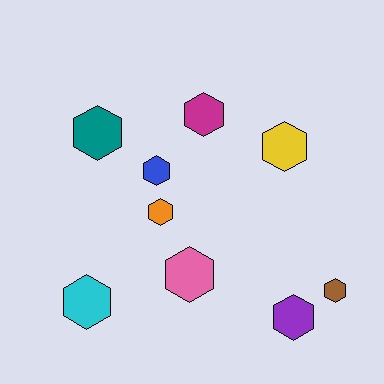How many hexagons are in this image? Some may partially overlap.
There are 9 hexagons.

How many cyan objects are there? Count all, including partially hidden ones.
There is 1 cyan object.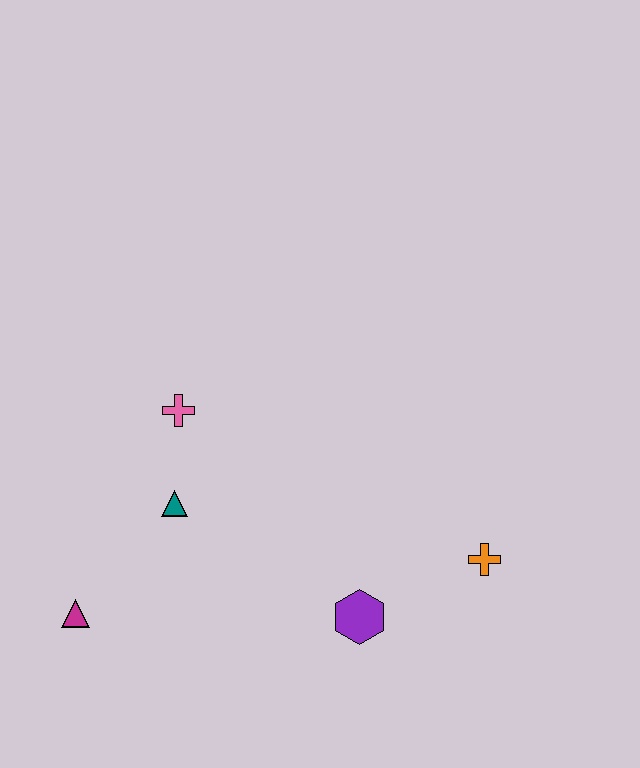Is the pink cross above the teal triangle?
Yes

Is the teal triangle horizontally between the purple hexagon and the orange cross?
No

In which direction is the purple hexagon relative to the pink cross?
The purple hexagon is below the pink cross.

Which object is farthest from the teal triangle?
The orange cross is farthest from the teal triangle.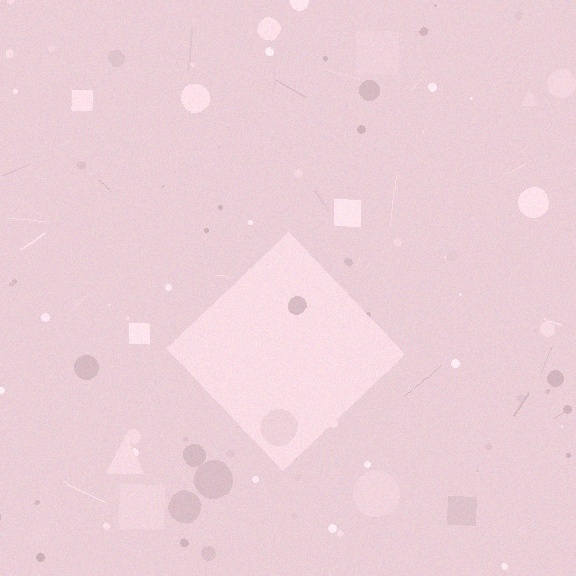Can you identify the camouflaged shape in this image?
The camouflaged shape is a diamond.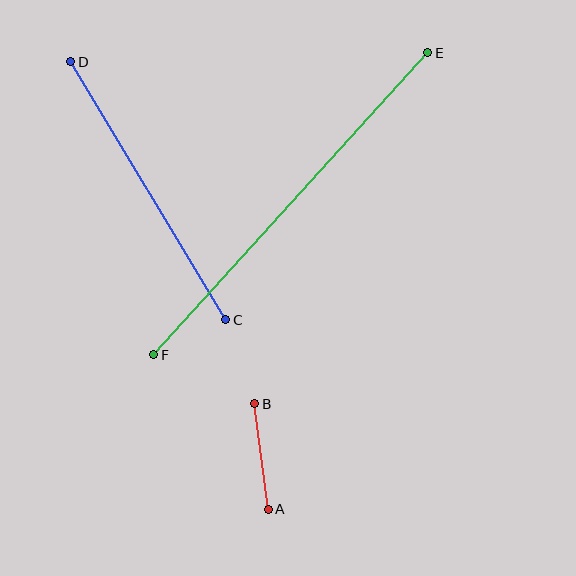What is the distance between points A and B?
The distance is approximately 106 pixels.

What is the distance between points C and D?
The distance is approximately 301 pixels.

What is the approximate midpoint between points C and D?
The midpoint is at approximately (148, 191) pixels.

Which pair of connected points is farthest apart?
Points E and F are farthest apart.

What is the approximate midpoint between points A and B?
The midpoint is at approximately (261, 457) pixels.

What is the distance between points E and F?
The distance is approximately 408 pixels.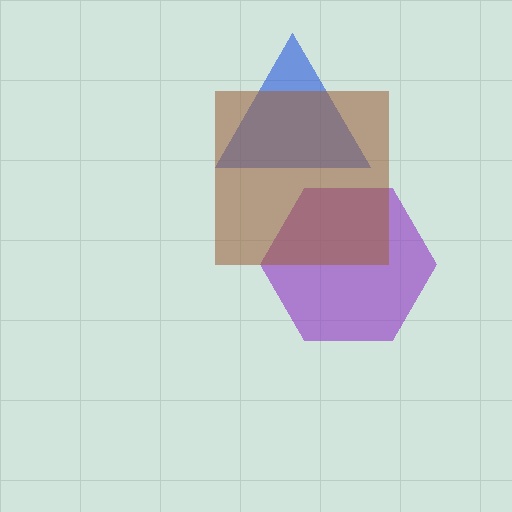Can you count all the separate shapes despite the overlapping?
Yes, there are 3 separate shapes.